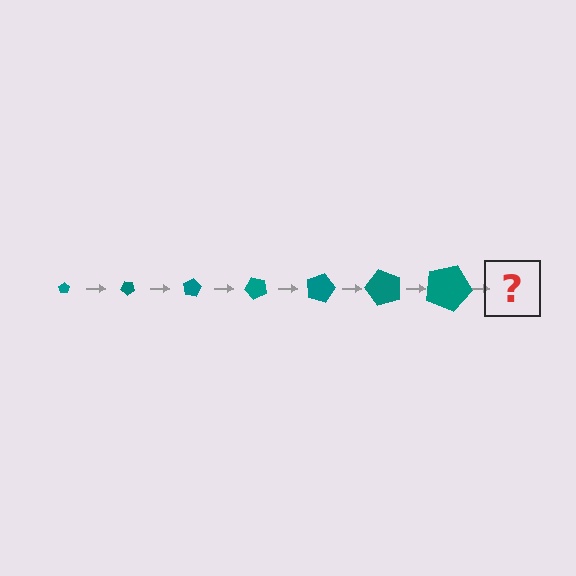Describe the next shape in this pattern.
It should be a pentagon, larger than the previous one and rotated 280 degrees from the start.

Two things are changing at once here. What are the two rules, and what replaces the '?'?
The two rules are that the pentagon grows larger each step and it rotates 40 degrees each step. The '?' should be a pentagon, larger than the previous one and rotated 280 degrees from the start.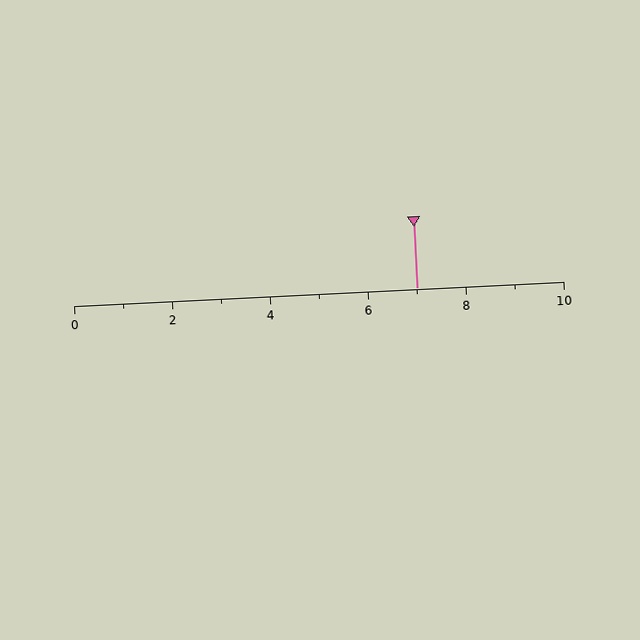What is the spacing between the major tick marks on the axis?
The major ticks are spaced 2 apart.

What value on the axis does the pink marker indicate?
The marker indicates approximately 7.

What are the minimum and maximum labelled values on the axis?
The axis runs from 0 to 10.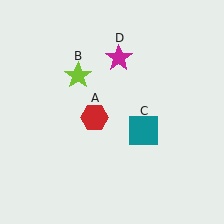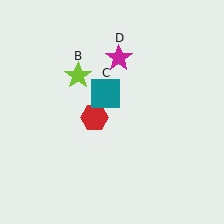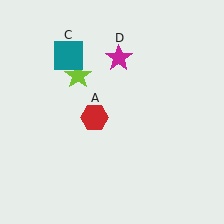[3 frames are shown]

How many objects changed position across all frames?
1 object changed position: teal square (object C).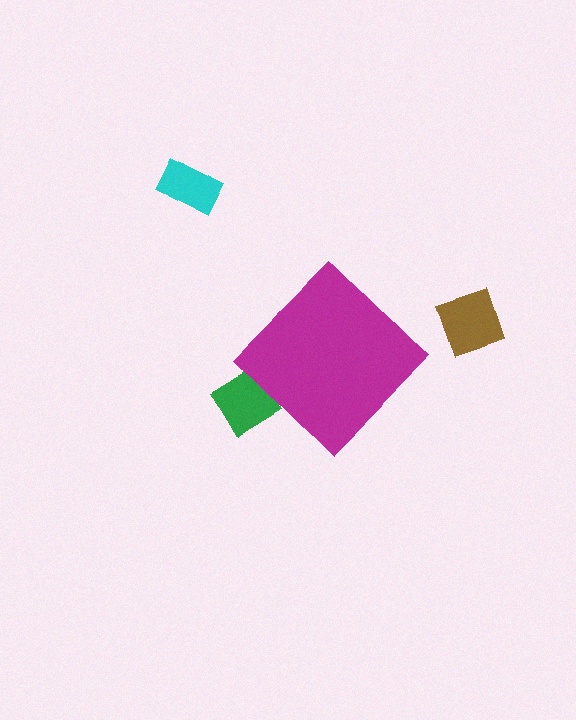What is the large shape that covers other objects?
A magenta diamond.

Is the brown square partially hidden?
No, the brown square is fully visible.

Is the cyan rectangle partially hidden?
No, the cyan rectangle is fully visible.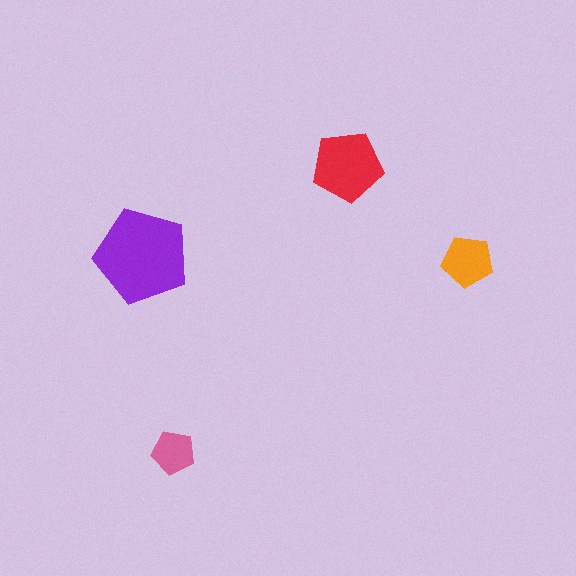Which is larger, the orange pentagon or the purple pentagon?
The purple one.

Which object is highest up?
The red pentagon is topmost.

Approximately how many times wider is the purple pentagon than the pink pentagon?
About 2 times wider.